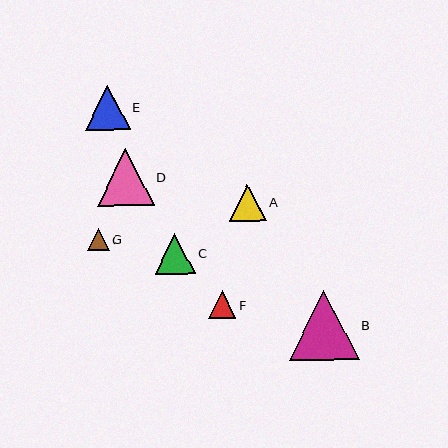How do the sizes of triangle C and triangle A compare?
Triangle C and triangle A are approximately the same size.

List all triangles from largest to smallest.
From largest to smallest: B, D, E, C, A, F, G.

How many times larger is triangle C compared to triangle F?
Triangle C is approximately 1.4 times the size of triangle F.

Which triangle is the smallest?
Triangle G is the smallest with a size of approximately 22 pixels.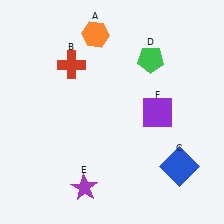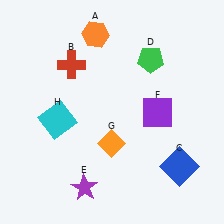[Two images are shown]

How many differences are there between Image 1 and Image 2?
There are 2 differences between the two images.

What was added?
An orange diamond (G), a cyan square (H) were added in Image 2.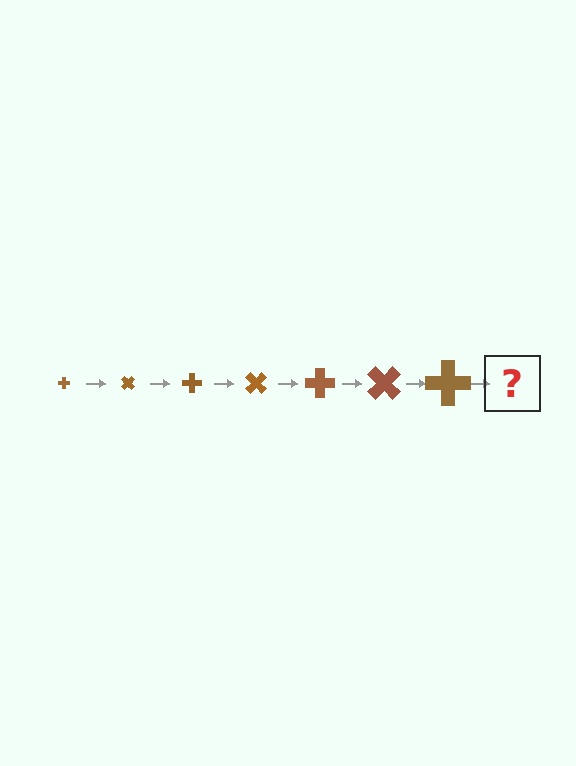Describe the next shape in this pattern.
It should be a cross, larger than the previous one and rotated 315 degrees from the start.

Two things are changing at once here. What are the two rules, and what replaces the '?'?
The two rules are that the cross grows larger each step and it rotates 45 degrees each step. The '?' should be a cross, larger than the previous one and rotated 315 degrees from the start.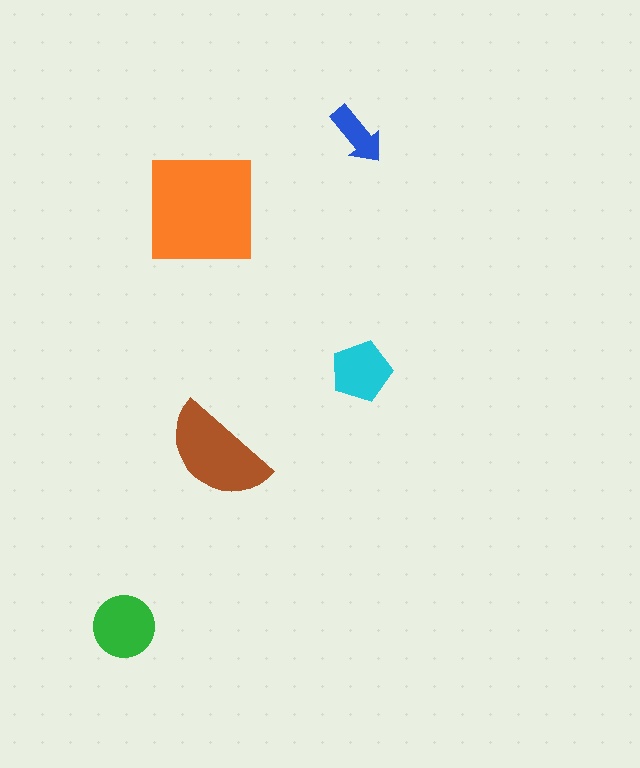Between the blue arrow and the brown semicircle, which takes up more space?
The brown semicircle.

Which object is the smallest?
The blue arrow.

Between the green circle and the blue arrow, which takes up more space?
The green circle.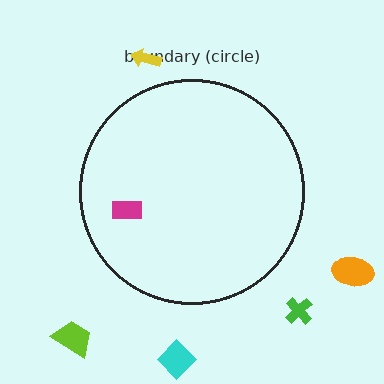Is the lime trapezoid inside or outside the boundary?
Outside.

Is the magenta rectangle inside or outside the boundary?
Inside.